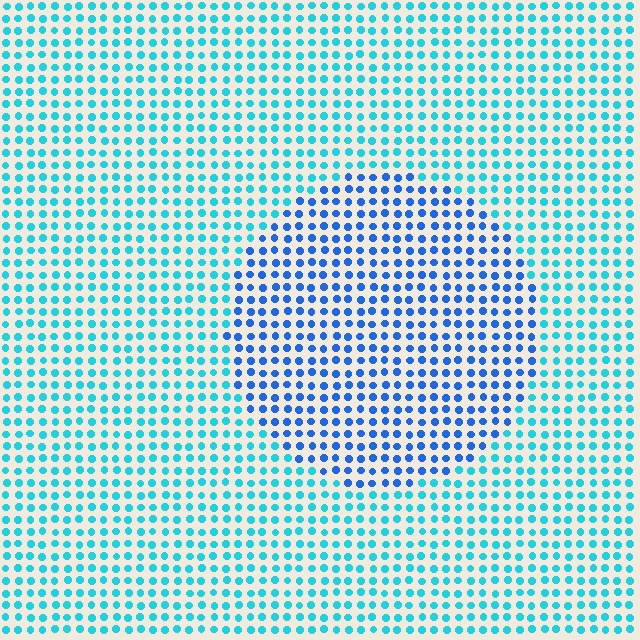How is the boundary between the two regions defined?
The boundary is defined purely by a slight shift in hue (about 34 degrees). Spacing, size, and orientation are identical on both sides.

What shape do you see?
I see a circle.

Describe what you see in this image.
The image is filled with small cyan elements in a uniform arrangement. A circle-shaped region is visible where the elements are tinted to a slightly different hue, forming a subtle color boundary.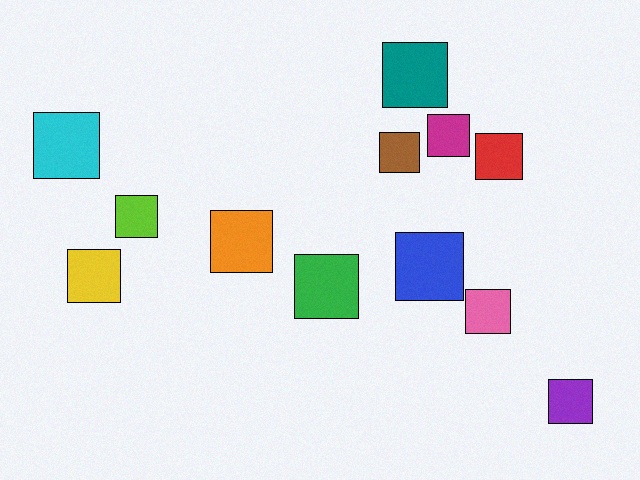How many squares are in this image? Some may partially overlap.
There are 12 squares.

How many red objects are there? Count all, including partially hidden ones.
There is 1 red object.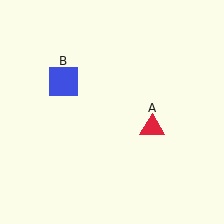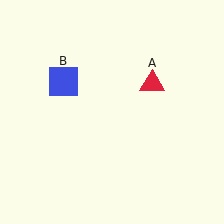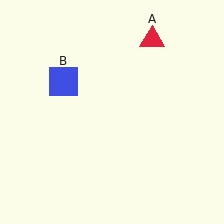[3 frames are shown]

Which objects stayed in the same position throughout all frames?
Blue square (object B) remained stationary.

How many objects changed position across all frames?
1 object changed position: red triangle (object A).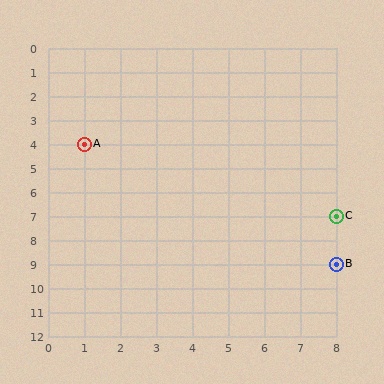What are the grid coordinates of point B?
Point B is at grid coordinates (8, 9).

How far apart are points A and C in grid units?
Points A and C are 7 columns and 3 rows apart (about 7.6 grid units diagonally).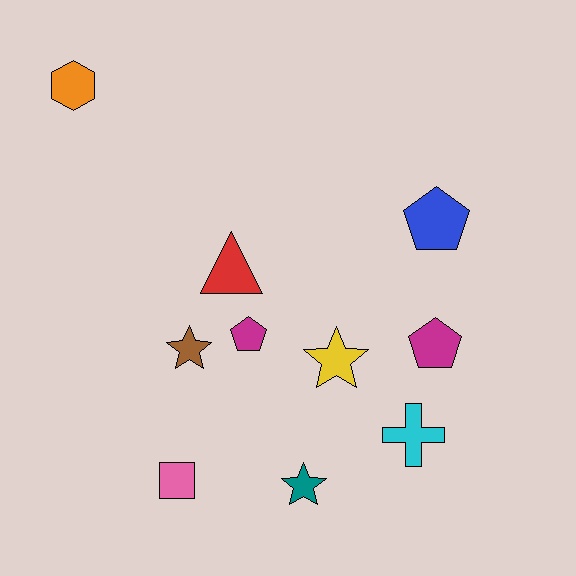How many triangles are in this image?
There is 1 triangle.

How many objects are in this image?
There are 10 objects.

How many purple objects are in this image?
There are no purple objects.